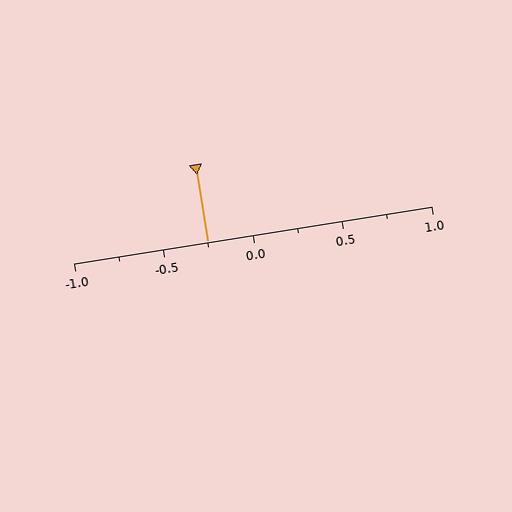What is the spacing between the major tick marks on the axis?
The major ticks are spaced 0.5 apart.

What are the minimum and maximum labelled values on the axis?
The axis runs from -1.0 to 1.0.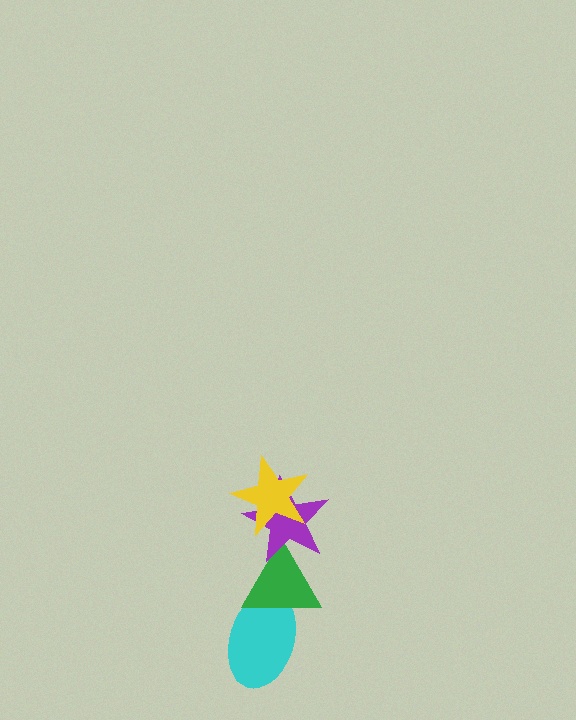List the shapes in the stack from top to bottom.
From top to bottom: the yellow star, the purple star, the green triangle, the cyan ellipse.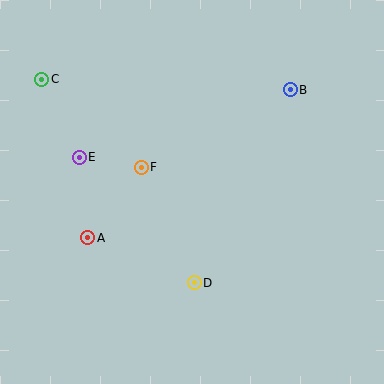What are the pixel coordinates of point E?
Point E is at (79, 158).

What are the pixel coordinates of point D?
Point D is at (194, 283).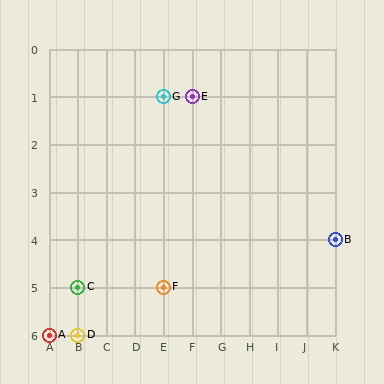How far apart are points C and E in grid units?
Points C and E are 4 columns and 4 rows apart (about 5.7 grid units diagonally).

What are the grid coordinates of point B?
Point B is at grid coordinates (K, 4).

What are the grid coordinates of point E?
Point E is at grid coordinates (F, 1).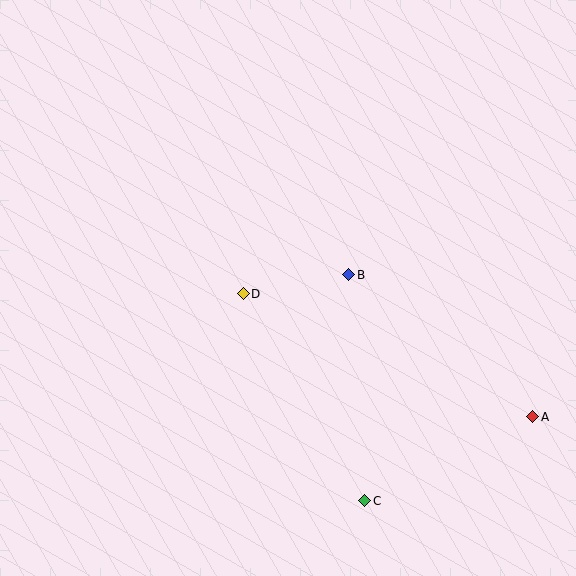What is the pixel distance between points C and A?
The distance between C and A is 188 pixels.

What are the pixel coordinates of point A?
Point A is at (533, 417).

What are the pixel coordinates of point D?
Point D is at (243, 294).